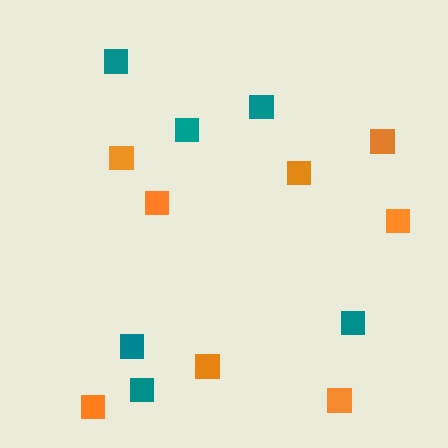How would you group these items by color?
There are 2 groups: one group of orange squares (8) and one group of teal squares (6).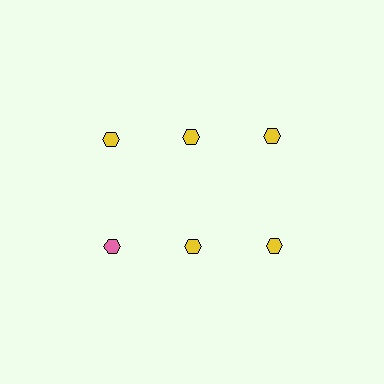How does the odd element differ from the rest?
It has a different color: pink instead of yellow.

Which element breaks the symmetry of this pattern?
The pink hexagon in the second row, leftmost column breaks the symmetry. All other shapes are yellow hexagons.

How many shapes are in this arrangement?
There are 6 shapes arranged in a grid pattern.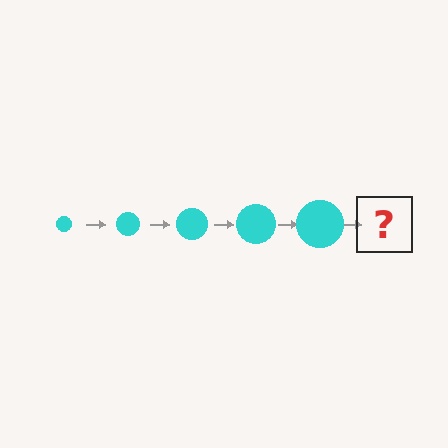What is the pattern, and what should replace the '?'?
The pattern is that the circle gets progressively larger each step. The '?' should be a cyan circle, larger than the previous one.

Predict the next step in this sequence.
The next step is a cyan circle, larger than the previous one.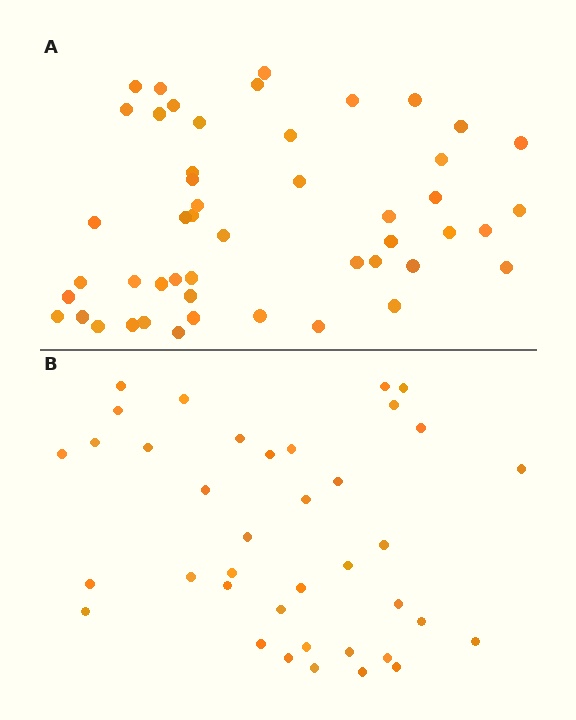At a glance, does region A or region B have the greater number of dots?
Region A (the top region) has more dots.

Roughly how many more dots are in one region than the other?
Region A has roughly 12 or so more dots than region B.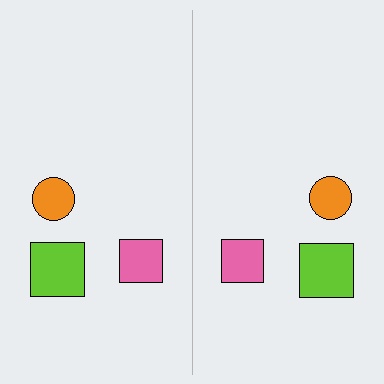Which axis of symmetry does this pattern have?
The pattern has a vertical axis of symmetry running through the center of the image.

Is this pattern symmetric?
Yes, this pattern has bilateral (reflection) symmetry.